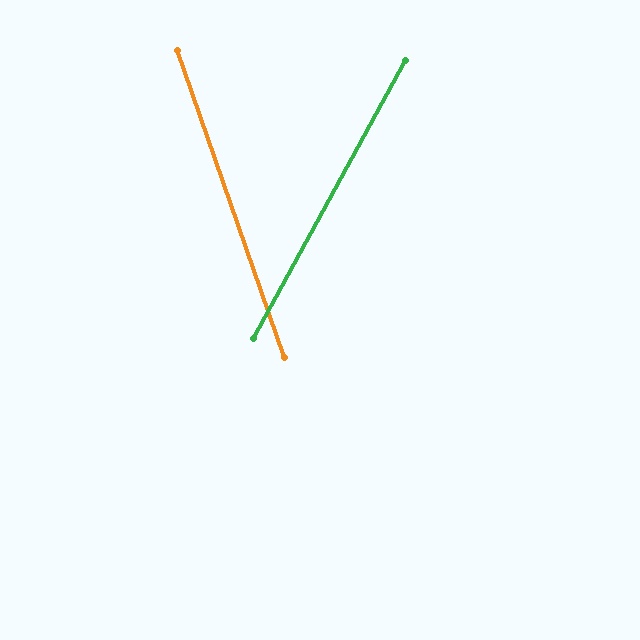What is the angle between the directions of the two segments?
Approximately 48 degrees.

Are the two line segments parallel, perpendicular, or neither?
Neither parallel nor perpendicular — they differ by about 48°.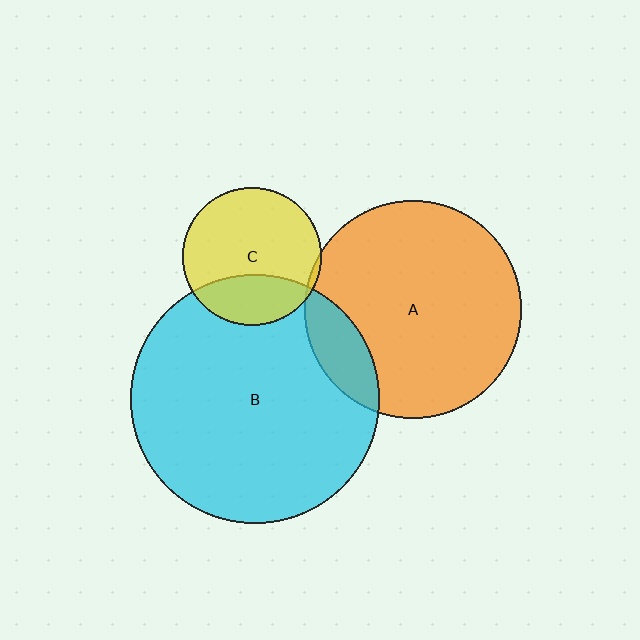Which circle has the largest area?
Circle B (cyan).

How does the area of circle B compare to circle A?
Approximately 1.3 times.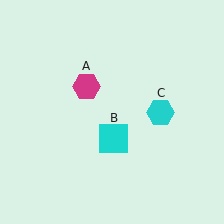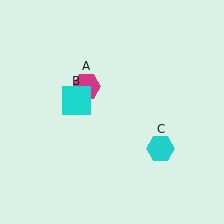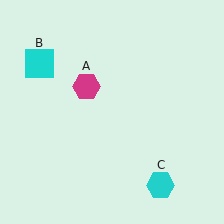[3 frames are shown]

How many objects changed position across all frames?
2 objects changed position: cyan square (object B), cyan hexagon (object C).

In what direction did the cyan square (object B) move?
The cyan square (object B) moved up and to the left.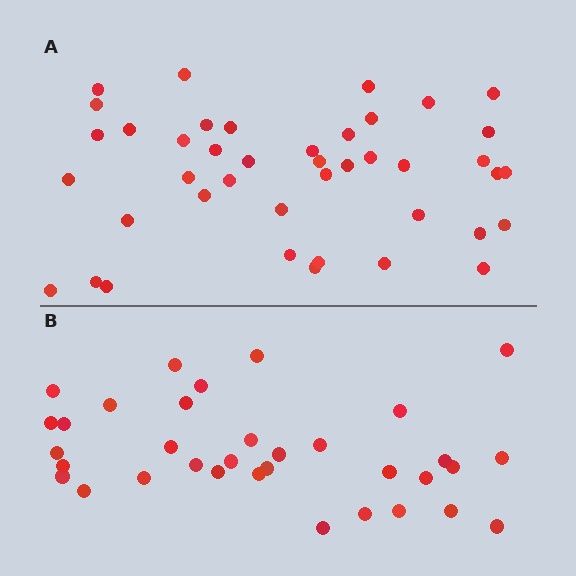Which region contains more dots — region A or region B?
Region A (the top region) has more dots.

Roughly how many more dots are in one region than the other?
Region A has roughly 8 or so more dots than region B.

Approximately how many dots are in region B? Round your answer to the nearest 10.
About 30 dots. (The exact count is 34, which rounds to 30.)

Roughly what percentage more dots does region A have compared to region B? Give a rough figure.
About 25% more.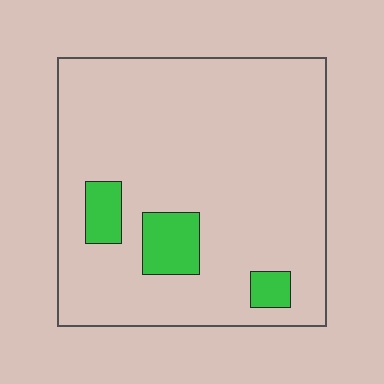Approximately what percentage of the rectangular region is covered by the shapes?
Approximately 10%.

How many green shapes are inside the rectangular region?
3.